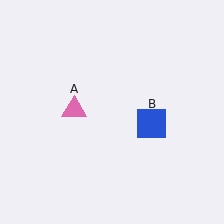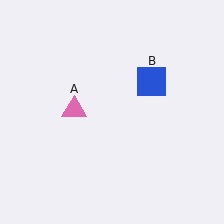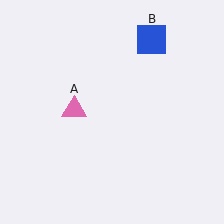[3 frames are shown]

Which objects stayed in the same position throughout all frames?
Pink triangle (object A) remained stationary.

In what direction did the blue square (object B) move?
The blue square (object B) moved up.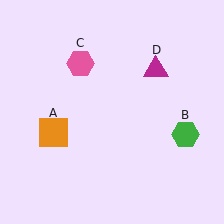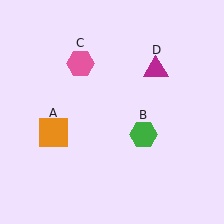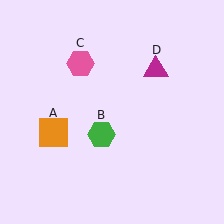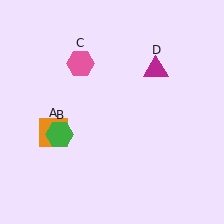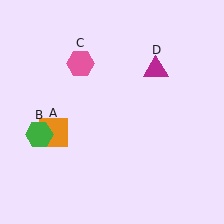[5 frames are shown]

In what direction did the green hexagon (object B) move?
The green hexagon (object B) moved left.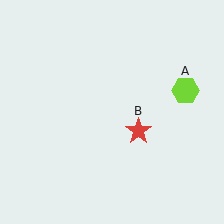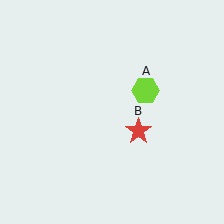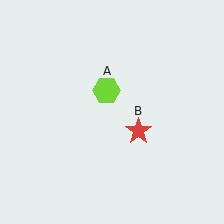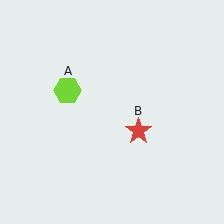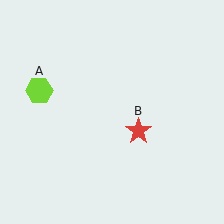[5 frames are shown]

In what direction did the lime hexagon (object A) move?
The lime hexagon (object A) moved left.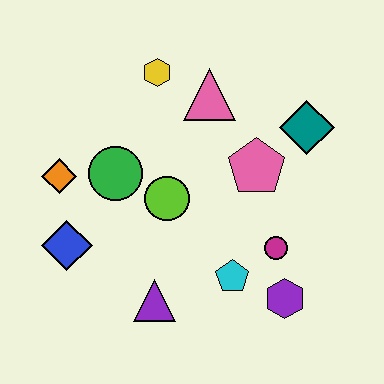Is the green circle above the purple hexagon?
Yes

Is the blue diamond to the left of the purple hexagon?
Yes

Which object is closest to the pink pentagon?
The teal diamond is closest to the pink pentagon.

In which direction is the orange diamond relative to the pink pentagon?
The orange diamond is to the left of the pink pentagon.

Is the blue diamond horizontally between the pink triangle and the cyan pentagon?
No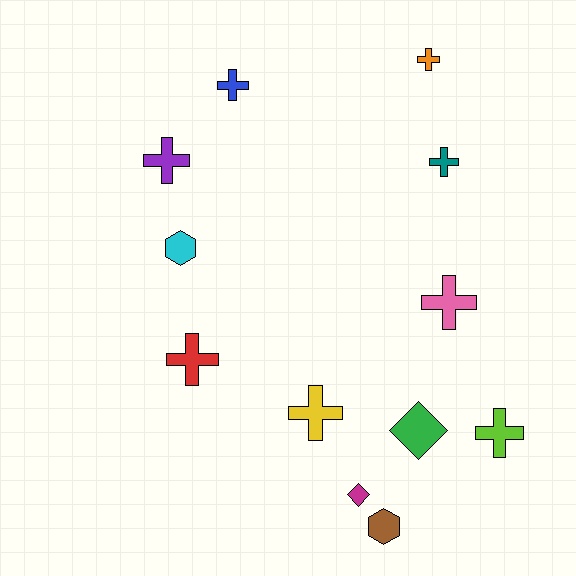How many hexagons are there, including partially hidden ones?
There are 2 hexagons.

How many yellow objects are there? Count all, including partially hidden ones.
There is 1 yellow object.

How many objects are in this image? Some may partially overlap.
There are 12 objects.